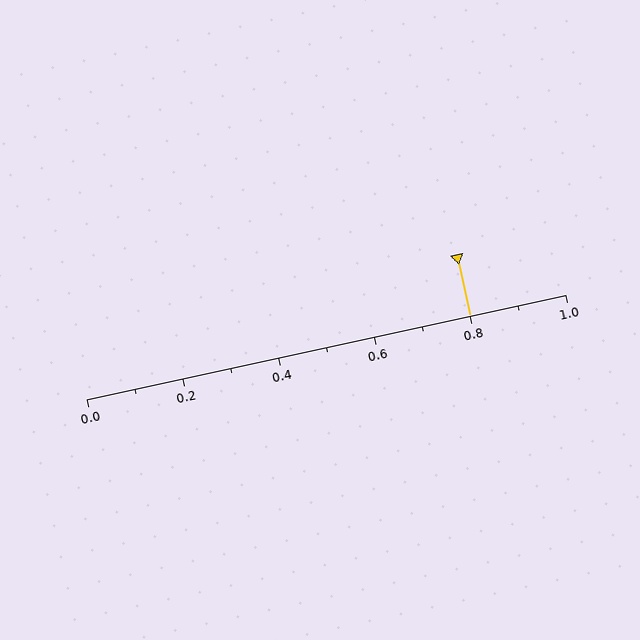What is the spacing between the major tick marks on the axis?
The major ticks are spaced 0.2 apart.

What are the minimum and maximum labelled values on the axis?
The axis runs from 0.0 to 1.0.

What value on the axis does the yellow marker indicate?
The marker indicates approximately 0.8.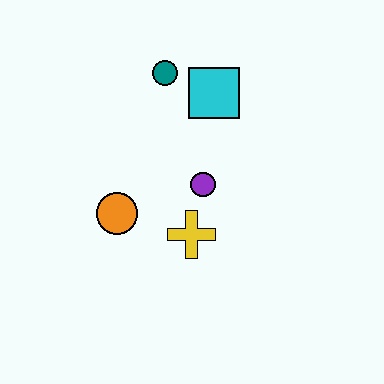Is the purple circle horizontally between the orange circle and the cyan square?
Yes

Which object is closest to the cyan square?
The teal circle is closest to the cyan square.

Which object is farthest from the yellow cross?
The teal circle is farthest from the yellow cross.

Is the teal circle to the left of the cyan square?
Yes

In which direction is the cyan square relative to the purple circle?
The cyan square is above the purple circle.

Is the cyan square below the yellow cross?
No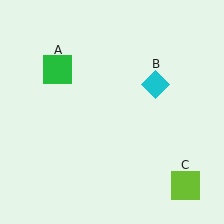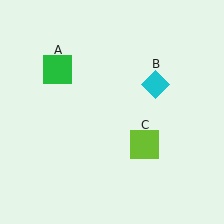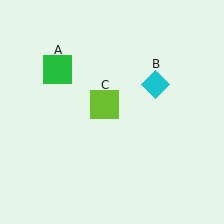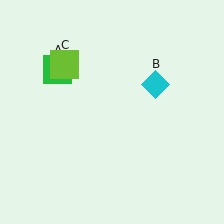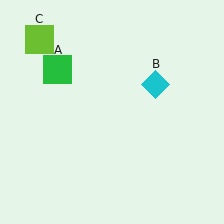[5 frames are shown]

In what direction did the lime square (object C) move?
The lime square (object C) moved up and to the left.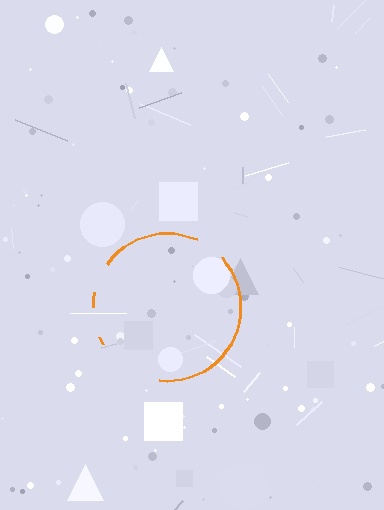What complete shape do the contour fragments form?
The contour fragments form a circle.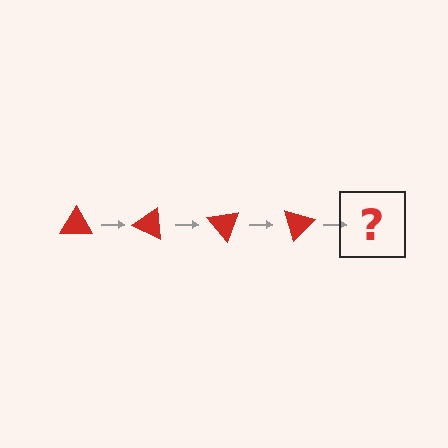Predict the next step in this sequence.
The next step is a red triangle rotated 100 degrees.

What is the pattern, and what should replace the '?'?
The pattern is that the triangle rotates 25 degrees each step. The '?' should be a red triangle rotated 100 degrees.